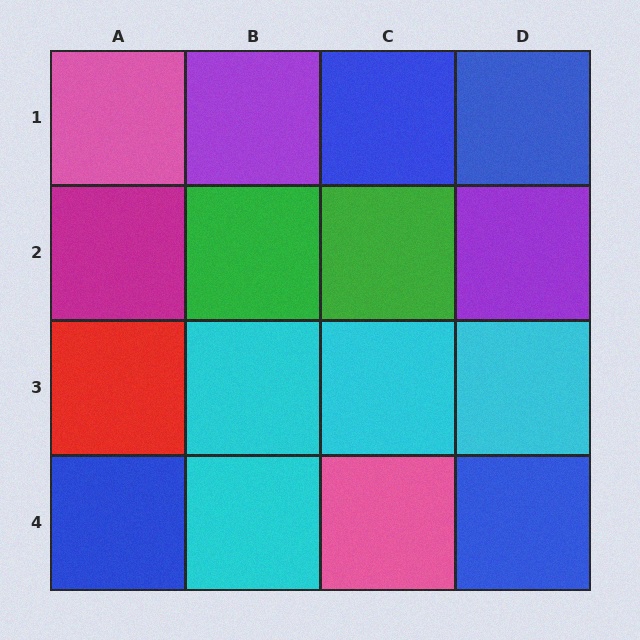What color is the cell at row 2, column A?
Magenta.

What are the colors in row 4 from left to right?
Blue, cyan, pink, blue.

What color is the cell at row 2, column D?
Purple.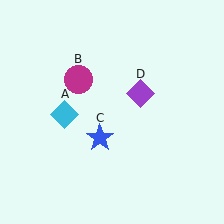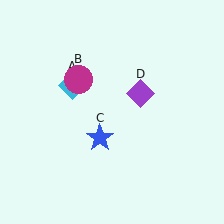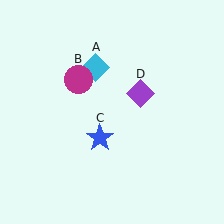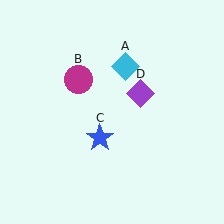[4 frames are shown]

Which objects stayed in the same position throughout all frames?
Magenta circle (object B) and blue star (object C) and purple diamond (object D) remained stationary.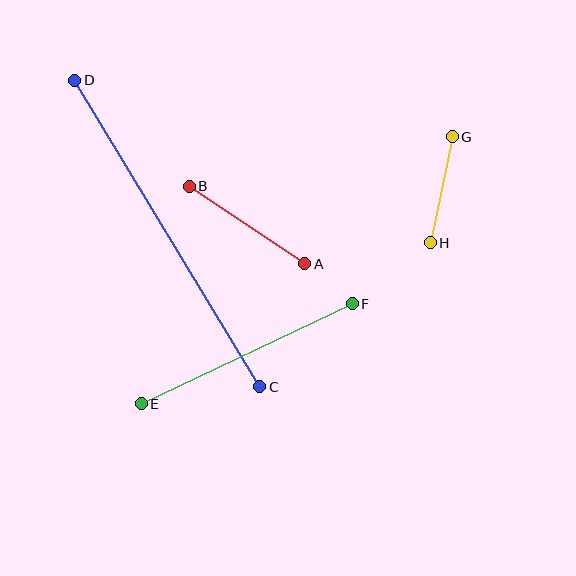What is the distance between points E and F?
The distance is approximately 233 pixels.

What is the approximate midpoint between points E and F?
The midpoint is at approximately (247, 354) pixels.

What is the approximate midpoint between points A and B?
The midpoint is at approximately (247, 225) pixels.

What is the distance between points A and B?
The distance is approximately 139 pixels.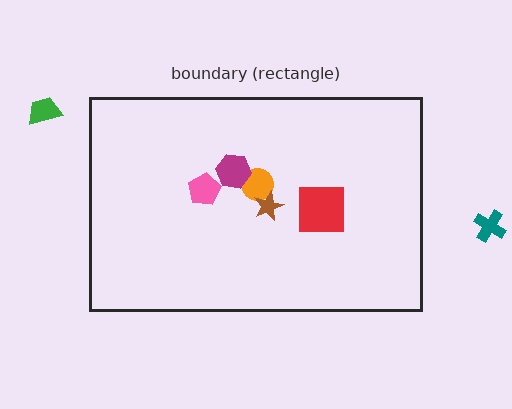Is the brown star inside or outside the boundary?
Inside.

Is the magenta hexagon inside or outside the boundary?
Inside.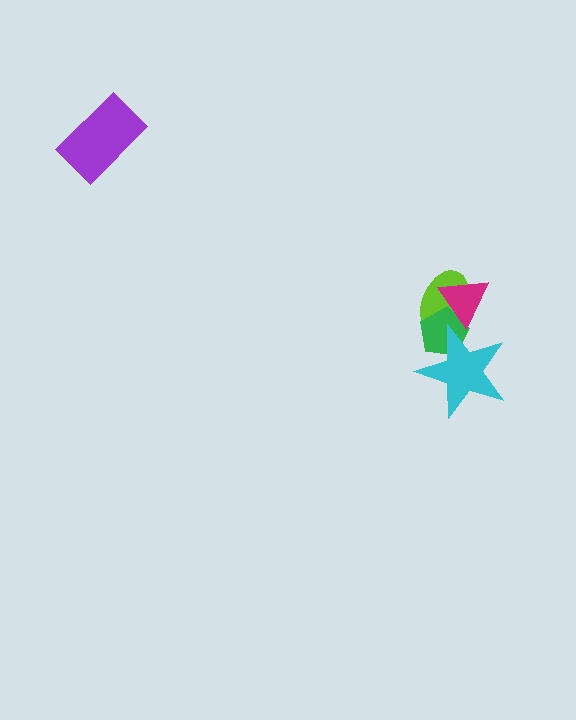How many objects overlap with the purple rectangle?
0 objects overlap with the purple rectangle.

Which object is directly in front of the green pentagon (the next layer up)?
The cyan star is directly in front of the green pentagon.